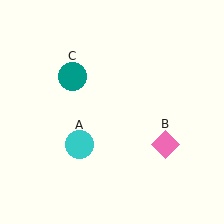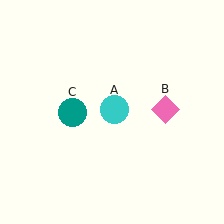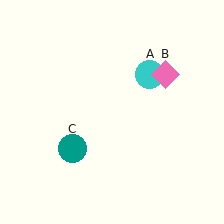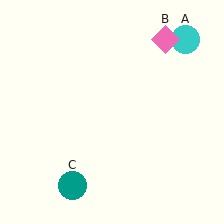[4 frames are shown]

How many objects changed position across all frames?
3 objects changed position: cyan circle (object A), pink diamond (object B), teal circle (object C).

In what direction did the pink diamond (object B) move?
The pink diamond (object B) moved up.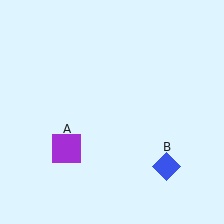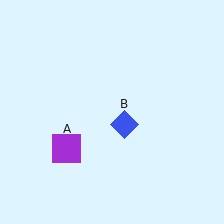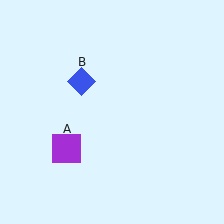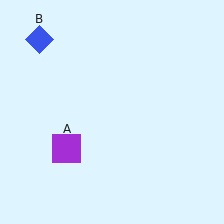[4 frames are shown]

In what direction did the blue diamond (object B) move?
The blue diamond (object B) moved up and to the left.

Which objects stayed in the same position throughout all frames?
Purple square (object A) remained stationary.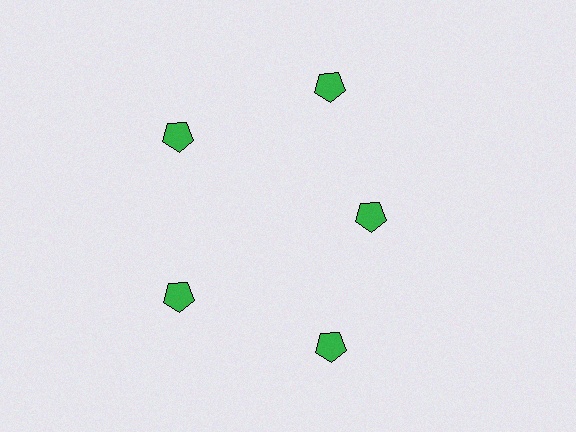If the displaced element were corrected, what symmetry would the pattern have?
It would have 5-fold rotational symmetry — the pattern would map onto itself every 72 degrees.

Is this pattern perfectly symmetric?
No. The 5 green pentagons are arranged in a ring, but one element near the 3 o'clock position is pulled inward toward the center, breaking the 5-fold rotational symmetry.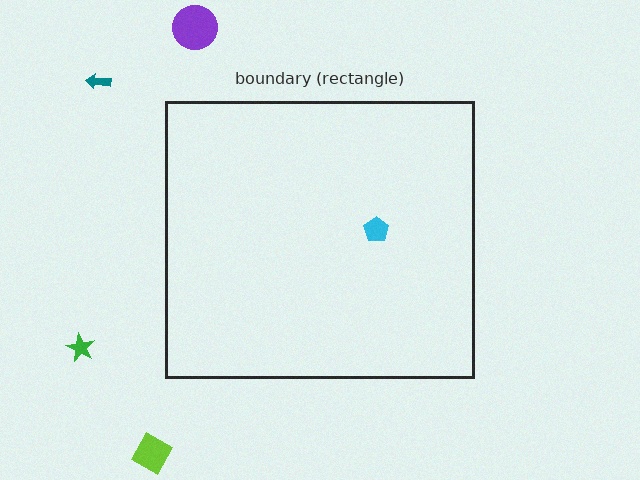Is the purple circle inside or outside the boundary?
Outside.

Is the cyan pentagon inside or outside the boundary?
Inside.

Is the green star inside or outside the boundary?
Outside.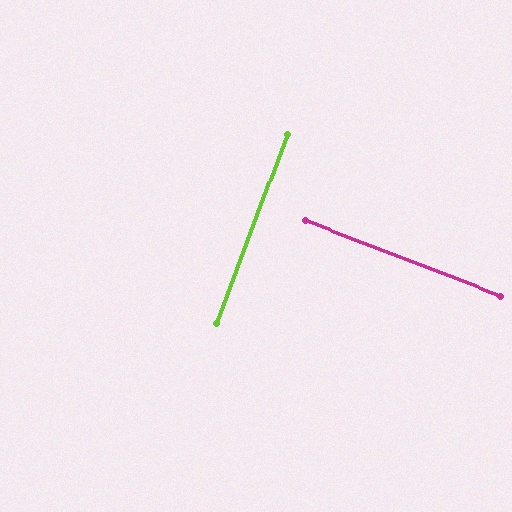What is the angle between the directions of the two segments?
Approximately 90 degrees.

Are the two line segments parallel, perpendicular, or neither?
Perpendicular — they meet at approximately 90°.